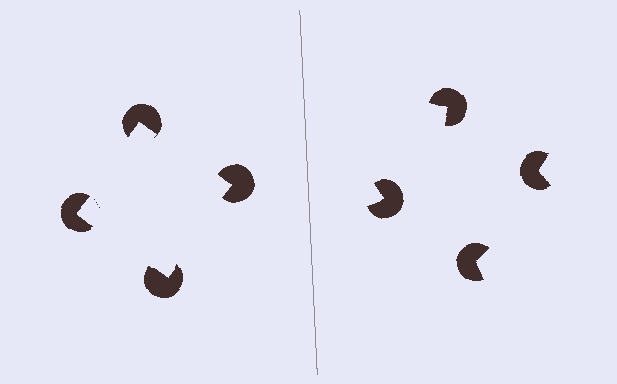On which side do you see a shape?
An illusory square appears on the left side. On the right side the wedge cuts are rotated, so no coherent shape forms.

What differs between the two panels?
The pac-man discs are positioned identically on both sides; only the wedge orientations differ. On the left they align to a square; on the right they are misaligned.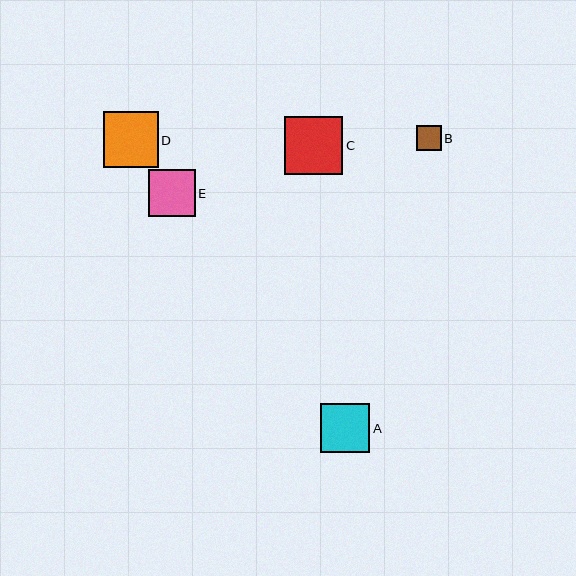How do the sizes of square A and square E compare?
Square A and square E are approximately the same size.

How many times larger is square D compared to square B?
Square D is approximately 2.2 times the size of square B.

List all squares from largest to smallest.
From largest to smallest: C, D, A, E, B.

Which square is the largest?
Square C is the largest with a size of approximately 58 pixels.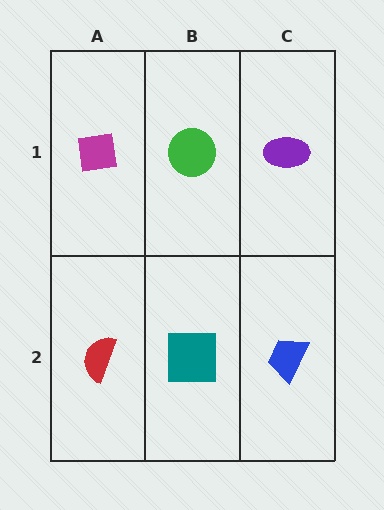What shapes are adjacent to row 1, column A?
A red semicircle (row 2, column A), a green circle (row 1, column B).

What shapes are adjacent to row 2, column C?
A purple ellipse (row 1, column C), a teal square (row 2, column B).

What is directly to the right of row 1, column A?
A green circle.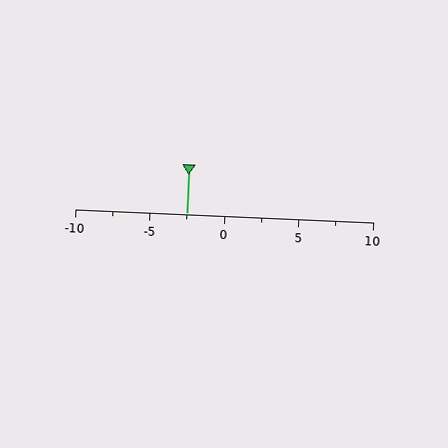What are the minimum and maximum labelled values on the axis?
The axis runs from -10 to 10.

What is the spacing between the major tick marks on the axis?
The major ticks are spaced 5 apart.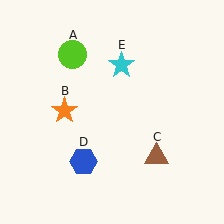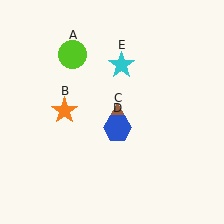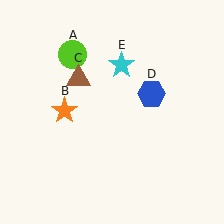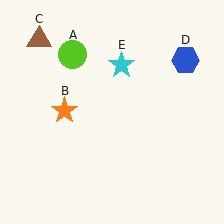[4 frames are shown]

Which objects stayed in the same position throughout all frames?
Lime circle (object A) and orange star (object B) and cyan star (object E) remained stationary.